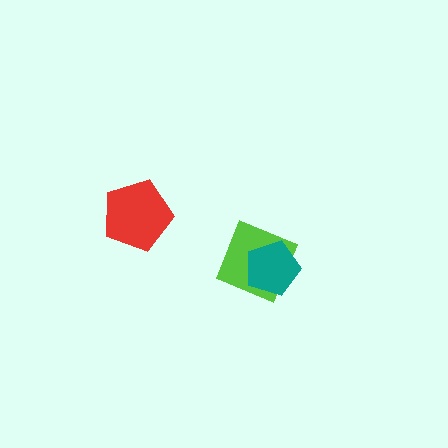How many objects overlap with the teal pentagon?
1 object overlaps with the teal pentagon.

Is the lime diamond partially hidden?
Yes, it is partially covered by another shape.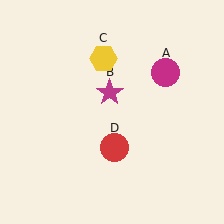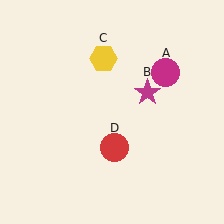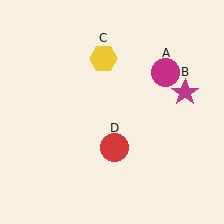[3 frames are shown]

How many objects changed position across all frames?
1 object changed position: magenta star (object B).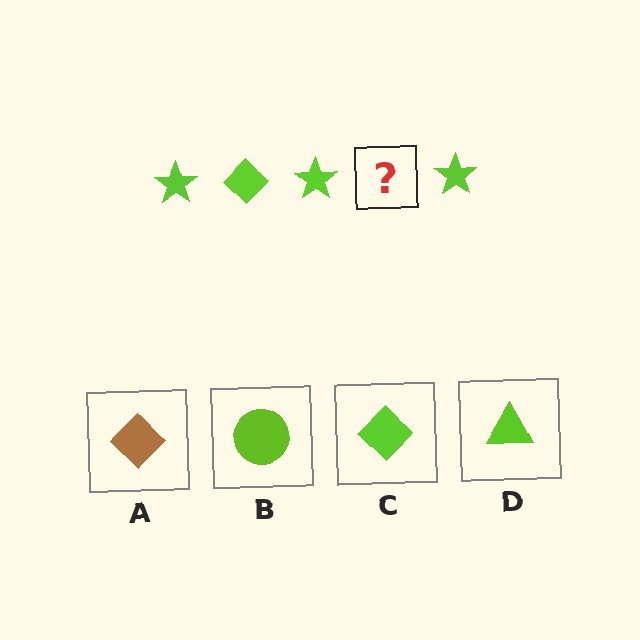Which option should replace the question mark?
Option C.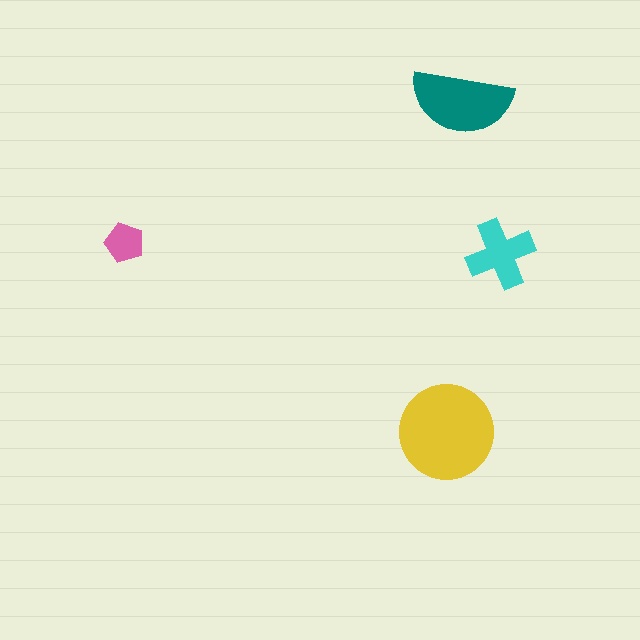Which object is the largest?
The yellow circle.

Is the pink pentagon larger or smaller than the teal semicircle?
Smaller.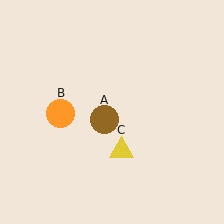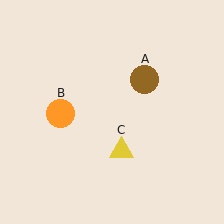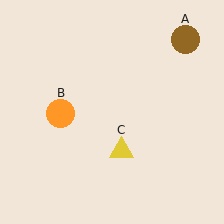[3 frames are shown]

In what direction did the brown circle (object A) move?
The brown circle (object A) moved up and to the right.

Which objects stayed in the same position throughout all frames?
Orange circle (object B) and yellow triangle (object C) remained stationary.